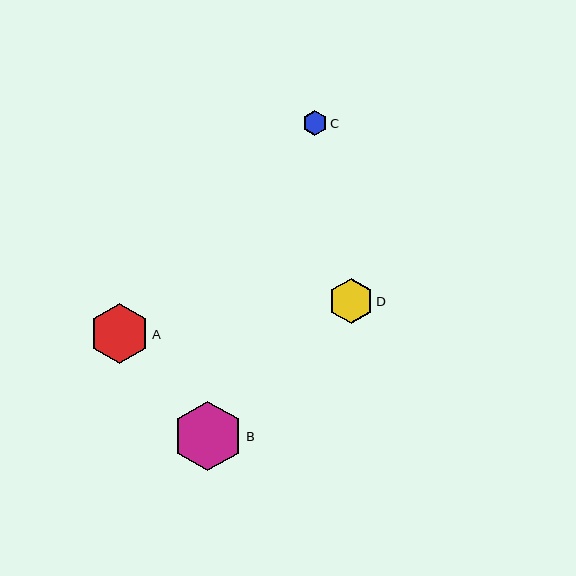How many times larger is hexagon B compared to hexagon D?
Hexagon B is approximately 1.6 times the size of hexagon D.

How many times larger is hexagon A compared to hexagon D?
Hexagon A is approximately 1.4 times the size of hexagon D.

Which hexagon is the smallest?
Hexagon C is the smallest with a size of approximately 25 pixels.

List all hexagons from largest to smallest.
From largest to smallest: B, A, D, C.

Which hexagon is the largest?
Hexagon B is the largest with a size of approximately 70 pixels.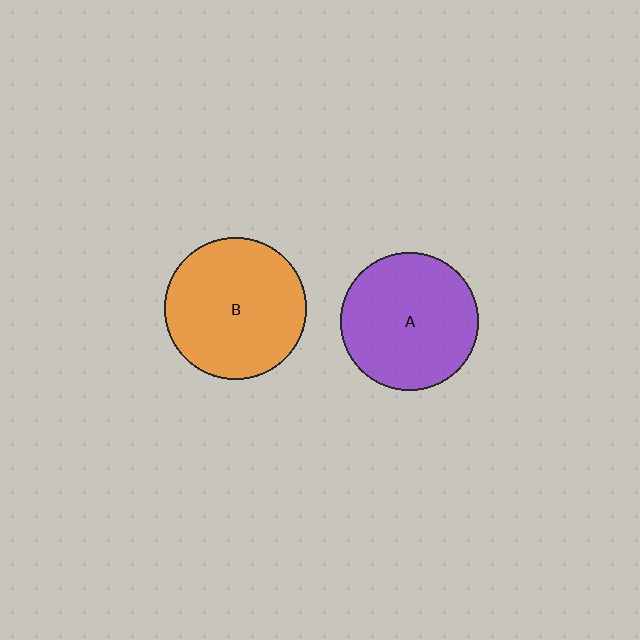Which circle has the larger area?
Circle B (orange).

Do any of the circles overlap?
No, none of the circles overlap.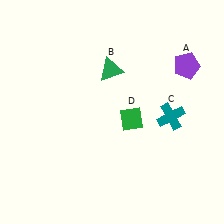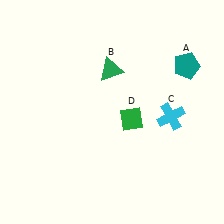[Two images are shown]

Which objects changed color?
A changed from purple to teal. C changed from teal to cyan.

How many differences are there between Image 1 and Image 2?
There are 2 differences between the two images.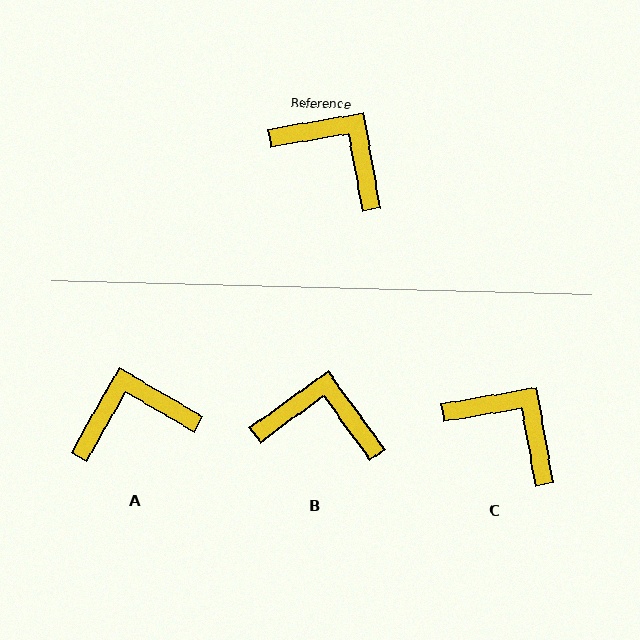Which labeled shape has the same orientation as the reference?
C.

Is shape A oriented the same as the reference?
No, it is off by about 50 degrees.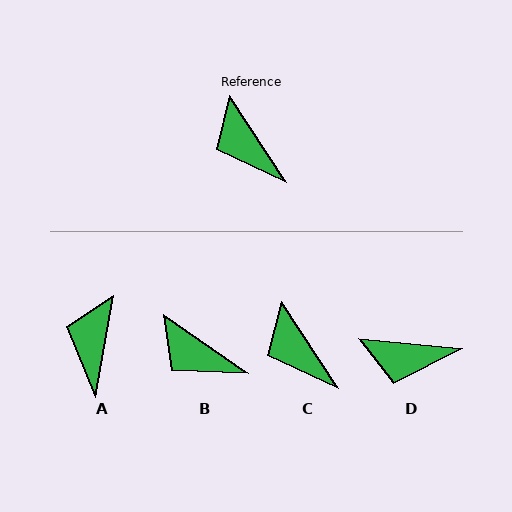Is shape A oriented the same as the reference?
No, it is off by about 43 degrees.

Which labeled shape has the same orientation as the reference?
C.